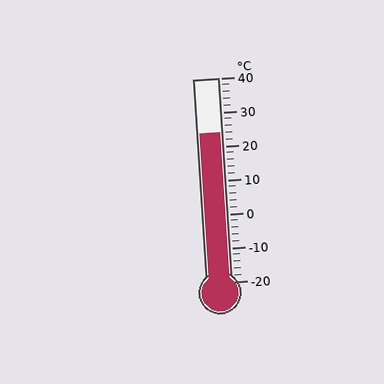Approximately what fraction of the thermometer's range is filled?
The thermometer is filled to approximately 75% of its range.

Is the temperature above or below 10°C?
The temperature is above 10°C.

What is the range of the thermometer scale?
The thermometer scale ranges from -20°C to 40°C.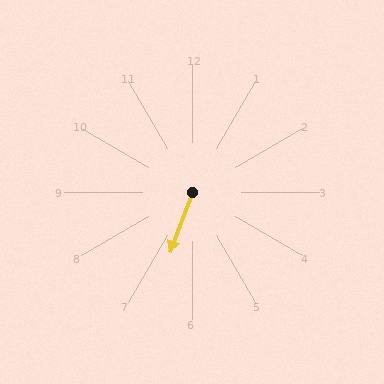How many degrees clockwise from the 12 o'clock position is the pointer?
Approximately 201 degrees.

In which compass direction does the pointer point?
South.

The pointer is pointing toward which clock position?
Roughly 7 o'clock.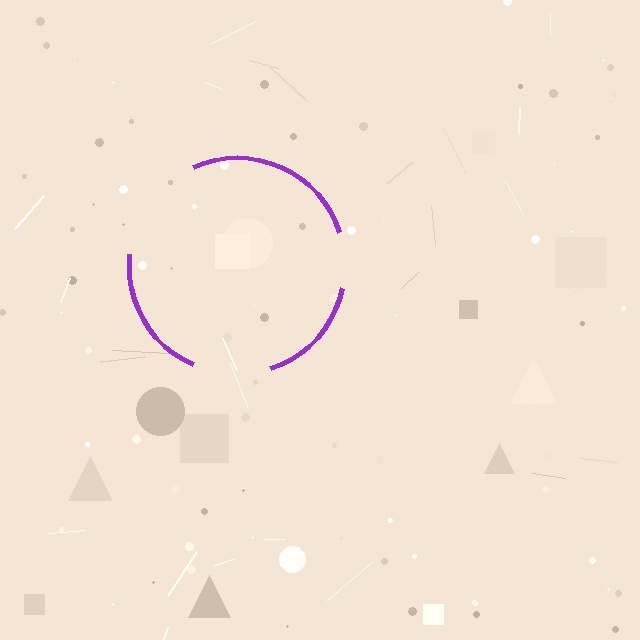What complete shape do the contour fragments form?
The contour fragments form a circle.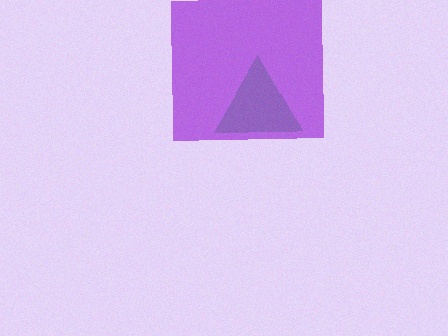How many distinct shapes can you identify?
There are 2 distinct shapes: a green triangle, a purple square.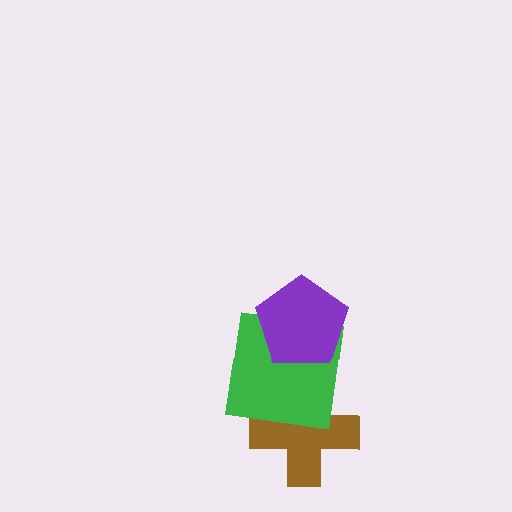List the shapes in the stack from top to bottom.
From top to bottom: the purple pentagon, the green square, the brown cross.